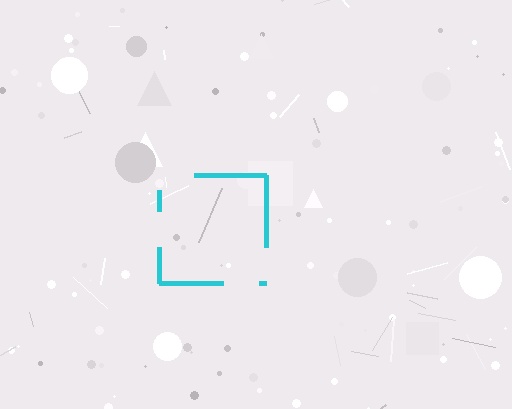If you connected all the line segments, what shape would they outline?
They would outline a square.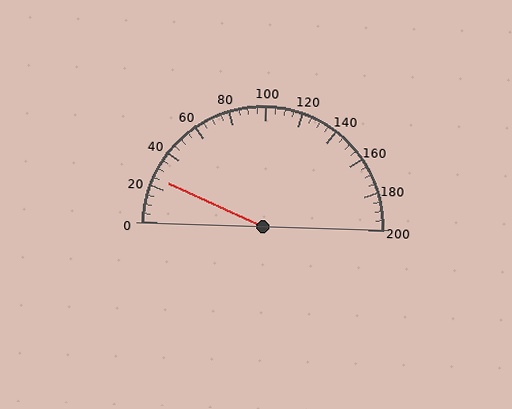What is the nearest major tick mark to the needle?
The nearest major tick mark is 20.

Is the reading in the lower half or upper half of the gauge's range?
The reading is in the lower half of the range (0 to 200).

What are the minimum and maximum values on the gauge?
The gauge ranges from 0 to 200.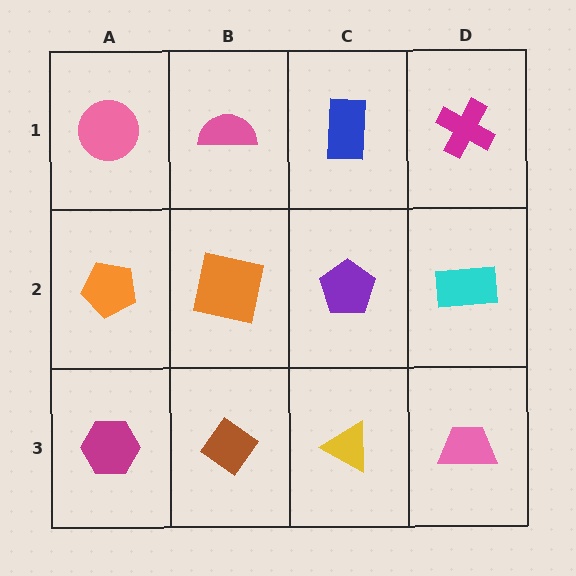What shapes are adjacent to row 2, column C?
A blue rectangle (row 1, column C), a yellow triangle (row 3, column C), an orange square (row 2, column B), a cyan rectangle (row 2, column D).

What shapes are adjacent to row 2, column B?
A pink semicircle (row 1, column B), a brown diamond (row 3, column B), an orange pentagon (row 2, column A), a purple pentagon (row 2, column C).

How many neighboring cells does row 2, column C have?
4.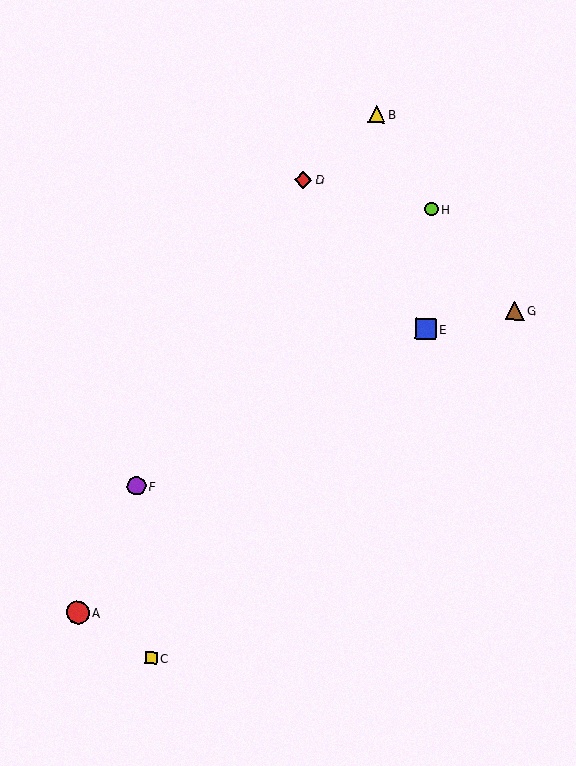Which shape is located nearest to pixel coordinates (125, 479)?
The purple circle (labeled F) at (136, 486) is nearest to that location.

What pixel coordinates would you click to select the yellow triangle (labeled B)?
Click at (377, 114) to select the yellow triangle B.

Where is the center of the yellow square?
The center of the yellow square is at (151, 658).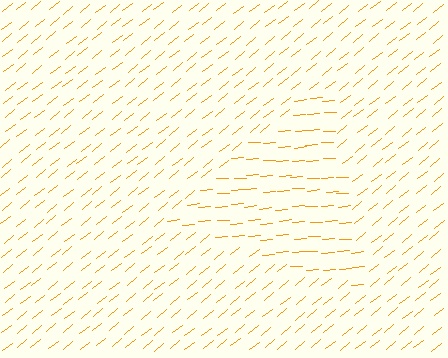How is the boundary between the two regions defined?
The boundary is defined purely by a change in line orientation (approximately 34 degrees difference). All lines are the same color and thickness.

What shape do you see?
I see a triangle.